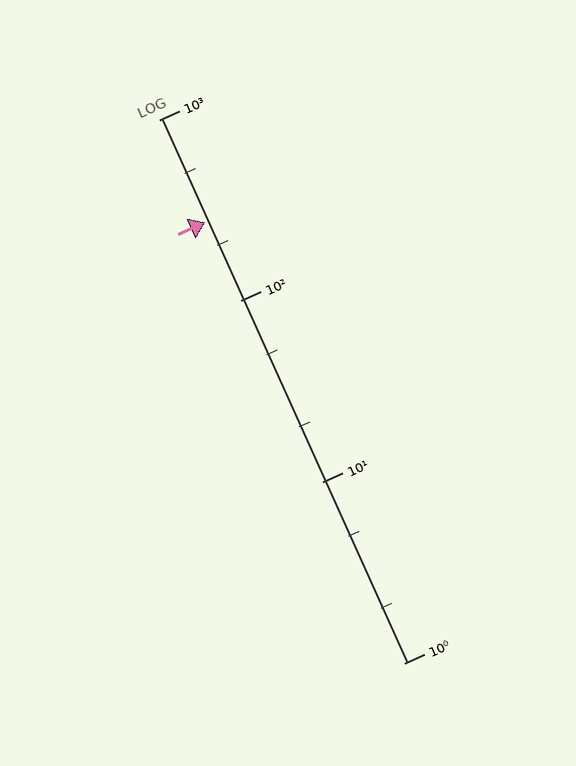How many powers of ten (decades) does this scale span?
The scale spans 3 decades, from 1 to 1000.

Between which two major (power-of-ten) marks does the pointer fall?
The pointer is between 100 and 1000.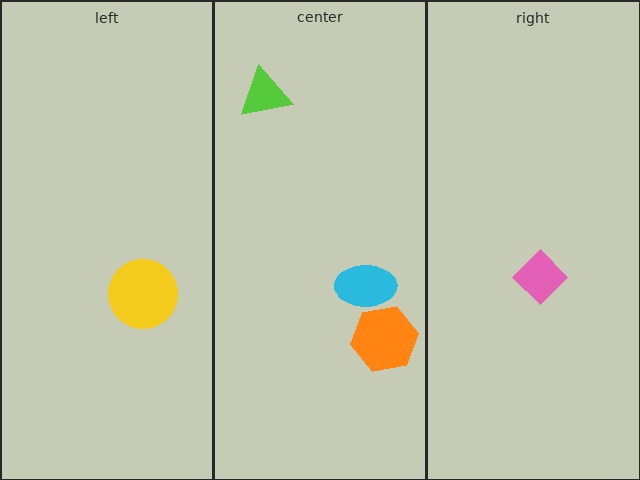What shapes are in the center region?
The lime triangle, the cyan ellipse, the orange hexagon.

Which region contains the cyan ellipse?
The center region.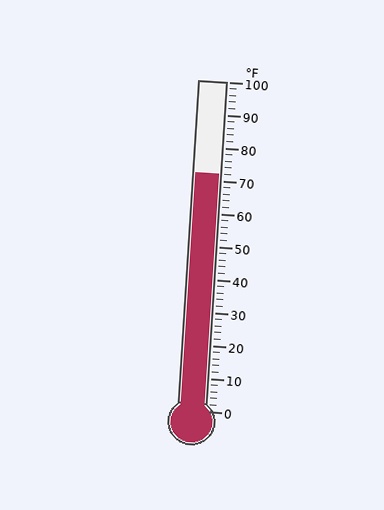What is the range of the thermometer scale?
The thermometer scale ranges from 0°F to 100°F.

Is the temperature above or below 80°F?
The temperature is below 80°F.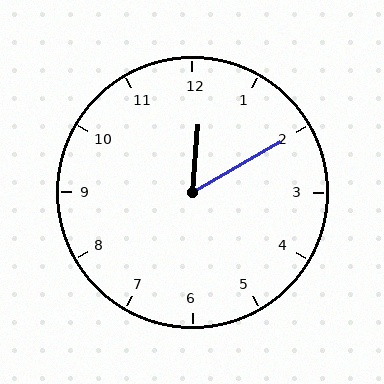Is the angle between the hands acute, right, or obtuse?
It is acute.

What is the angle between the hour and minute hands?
Approximately 55 degrees.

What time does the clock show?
12:10.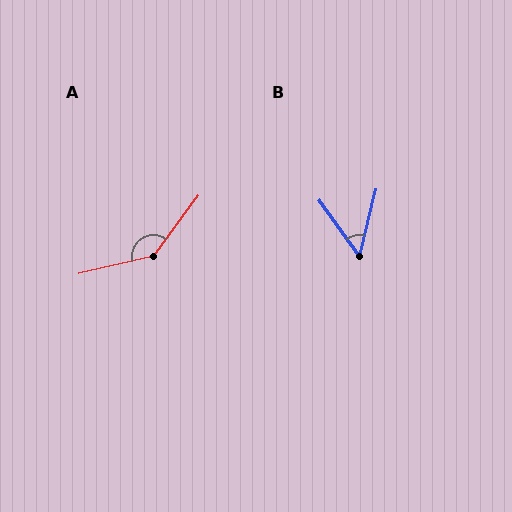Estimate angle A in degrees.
Approximately 140 degrees.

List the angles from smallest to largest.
B (50°), A (140°).